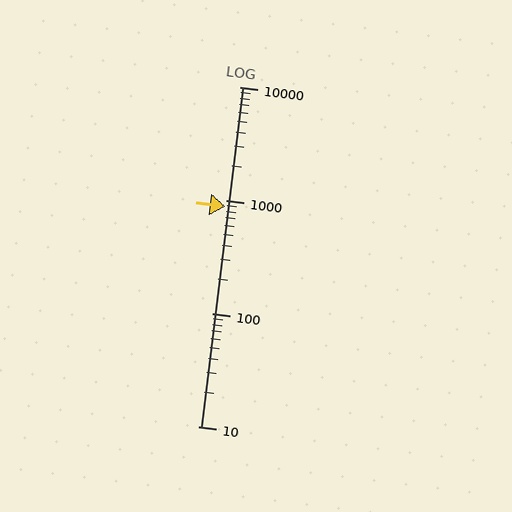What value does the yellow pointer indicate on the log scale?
The pointer indicates approximately 880.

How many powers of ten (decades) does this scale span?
The scale spans 3 decades, from 10 to 10000.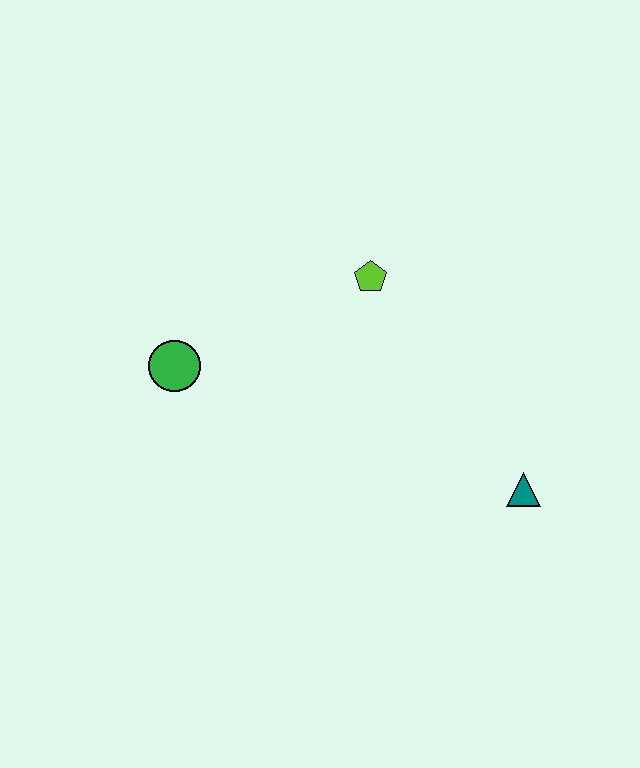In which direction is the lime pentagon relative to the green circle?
The lime pentagon is to the right of the green circle.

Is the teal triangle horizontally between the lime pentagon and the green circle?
No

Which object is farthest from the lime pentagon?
The teal triangle is farthest from the lime pentagon.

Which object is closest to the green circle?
The lime pentagon is closest to the green circle.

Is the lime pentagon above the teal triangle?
Yes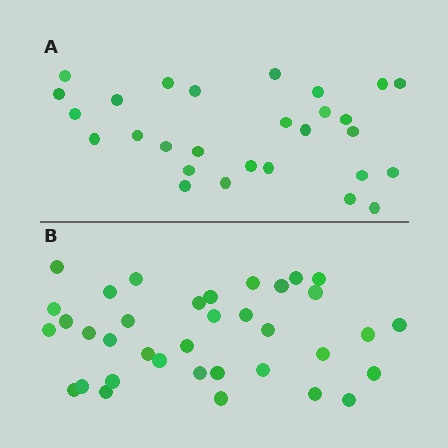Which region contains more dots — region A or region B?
Region B (the bottom region) has more dots.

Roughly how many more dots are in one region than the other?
Region B has roughly 8 or so more dots than region A.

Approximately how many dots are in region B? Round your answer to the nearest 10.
About 40 dots. (The exact count is 36, which rounds to 40.)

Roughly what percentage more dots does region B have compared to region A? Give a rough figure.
About 30% more.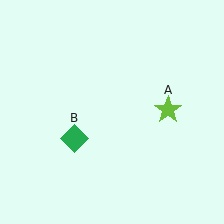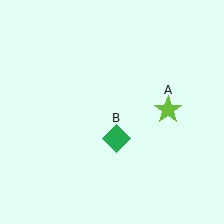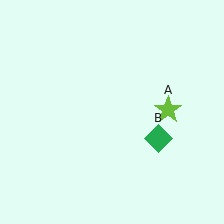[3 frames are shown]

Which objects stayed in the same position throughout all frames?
Lime star (object A) remained stationary.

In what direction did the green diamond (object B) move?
The green diamond (object B) moved right.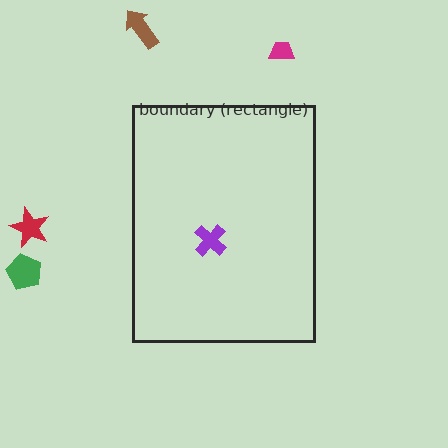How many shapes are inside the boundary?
1 inside, 4 outside.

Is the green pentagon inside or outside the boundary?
Outside.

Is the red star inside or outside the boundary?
Outside.